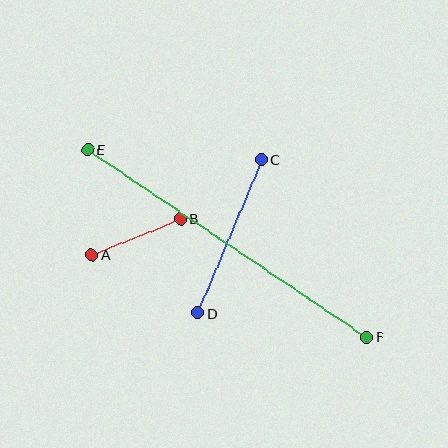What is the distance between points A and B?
The distance is approximately 96 pixels.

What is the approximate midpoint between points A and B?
The midpoint is at approximately (136, 237) pixels.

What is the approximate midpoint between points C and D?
The midpoint is at approximately (230, 236) pixels.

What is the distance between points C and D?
The distance is approximately 166 pixels.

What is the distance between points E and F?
The distance is approximately 337 pixels.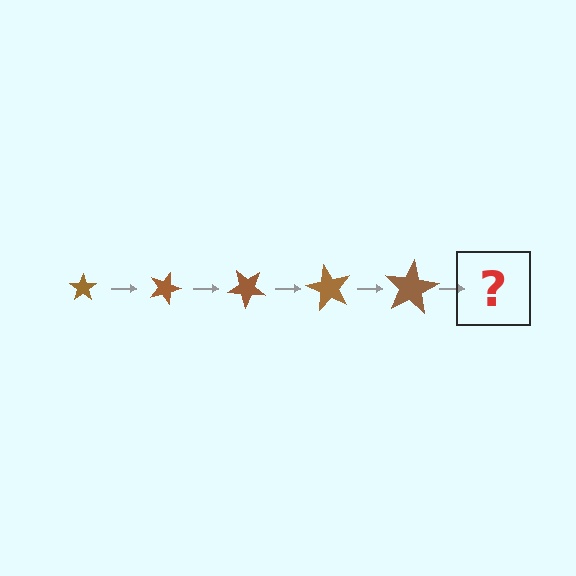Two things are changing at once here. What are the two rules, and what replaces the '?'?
The two rules are that the star grows larger each step and it rotates 20 degrees each step. The '?' should be a star, larger than the previous one and rotated 100 degrees from the start.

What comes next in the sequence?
The next element should be a star, larger than the previous one and rotated 100 degrees from the start.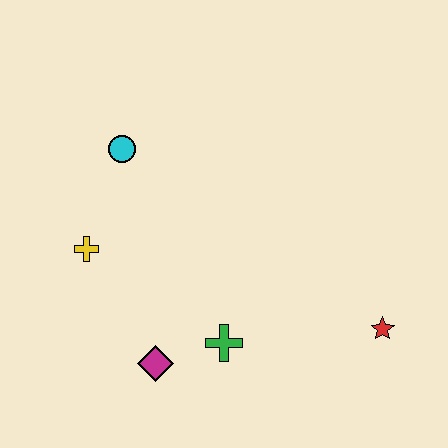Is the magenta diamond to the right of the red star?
No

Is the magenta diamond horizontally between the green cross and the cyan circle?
Yes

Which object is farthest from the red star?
The cyan circle is farthest from the red star.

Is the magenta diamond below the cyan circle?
Yes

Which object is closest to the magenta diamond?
The green cross is closest to the magenta diamond.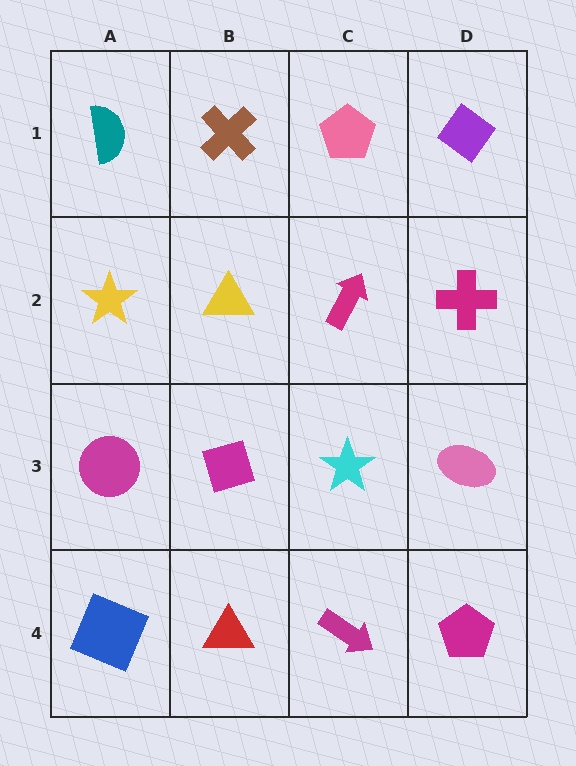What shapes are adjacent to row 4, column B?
A magenta diamond (row 3, column B), a blue square (row 4, column A), a magenta arrow (row 4, column C).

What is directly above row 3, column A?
A yellow star.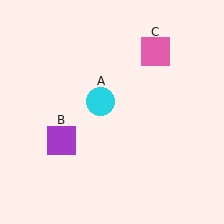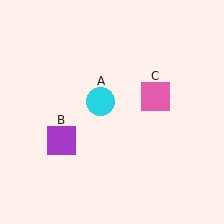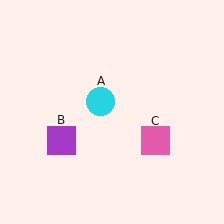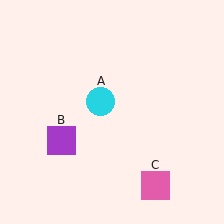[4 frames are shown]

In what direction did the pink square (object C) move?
The pink square (object C) moved down.